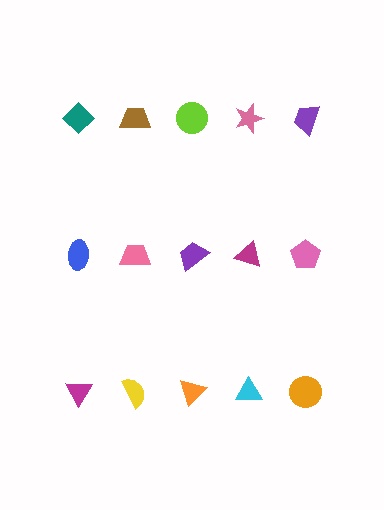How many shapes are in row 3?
5 shapes.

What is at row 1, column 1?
A teal diamond.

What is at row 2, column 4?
A magenta triangle.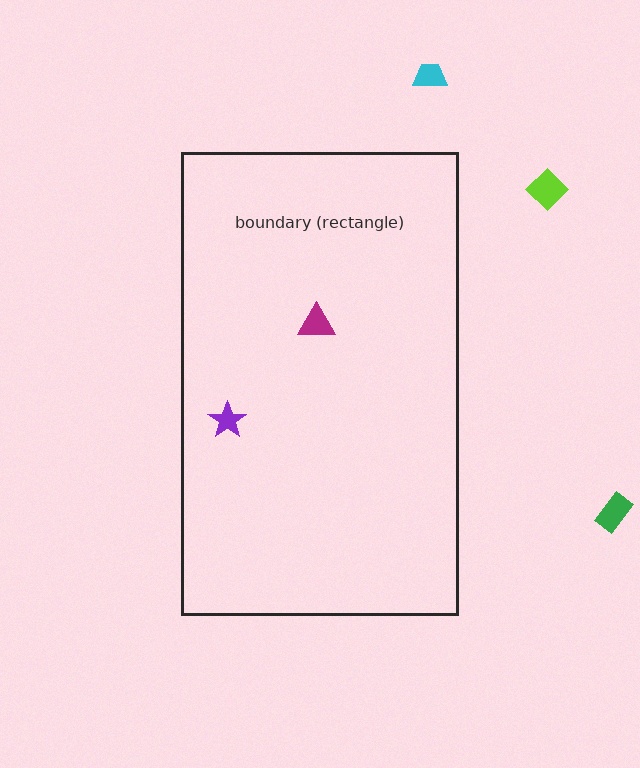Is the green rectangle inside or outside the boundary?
Outside.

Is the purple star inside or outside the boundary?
Inside.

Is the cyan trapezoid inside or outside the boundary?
Outside.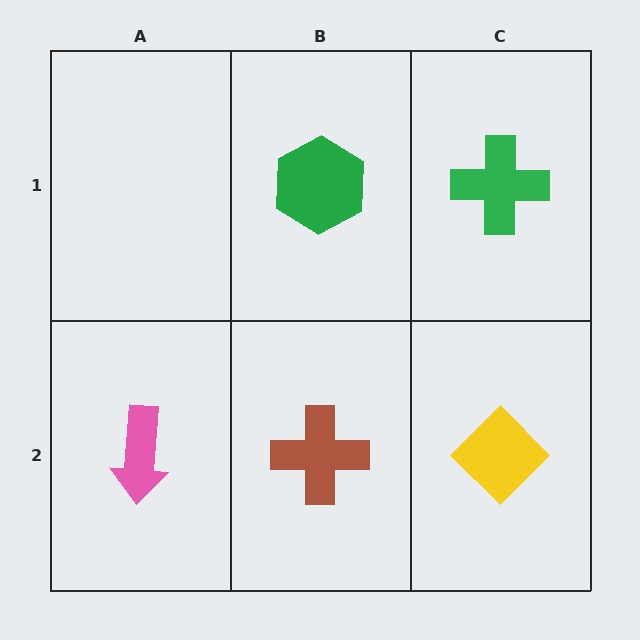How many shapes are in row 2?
3 shapes.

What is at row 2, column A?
A pink arrow.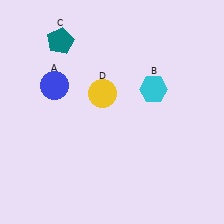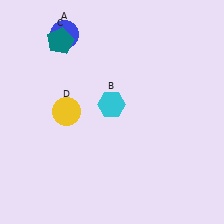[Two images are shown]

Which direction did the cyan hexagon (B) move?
The cyan hexagon (B) moved left.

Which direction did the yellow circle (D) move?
The yellow circle (D) moved left.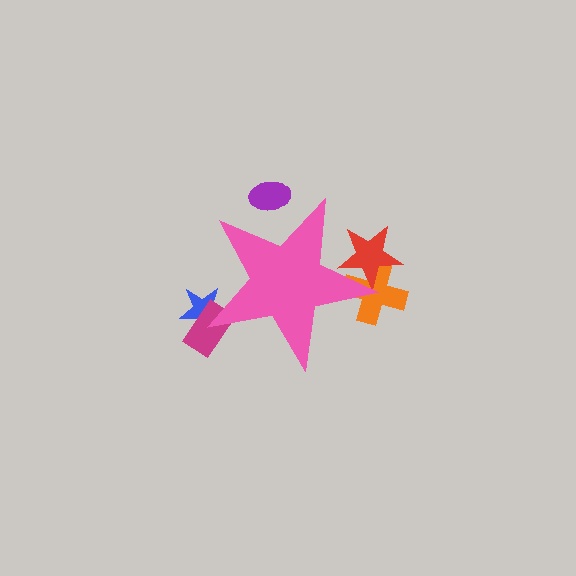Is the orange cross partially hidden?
Yes, the orange cross is partially hidden behind the pink star.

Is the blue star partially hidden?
Yes, the blue star is partially hidden behind the pink star.